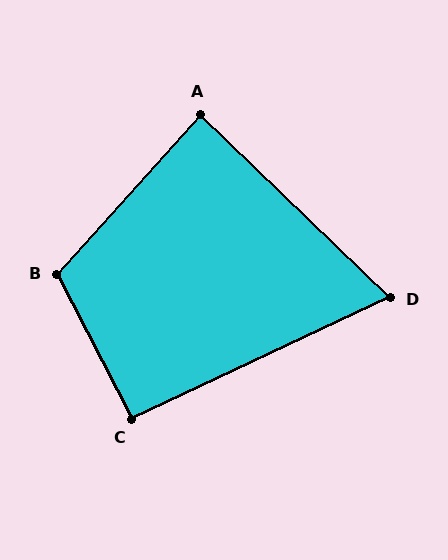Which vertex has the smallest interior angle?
D, at approximately 69 degrees.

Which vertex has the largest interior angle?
B, at approximately 111 degrees.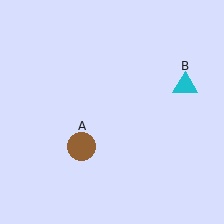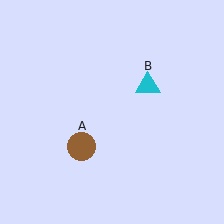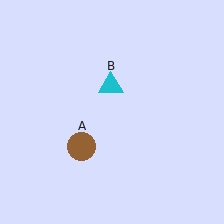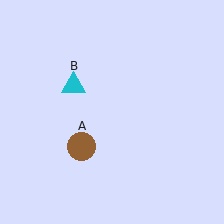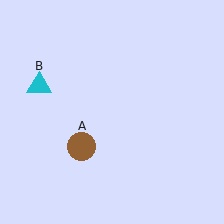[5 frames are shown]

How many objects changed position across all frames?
1 object changed position: cyan triangle (object B).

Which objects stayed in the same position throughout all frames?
Brown circle (object A) remained stationary.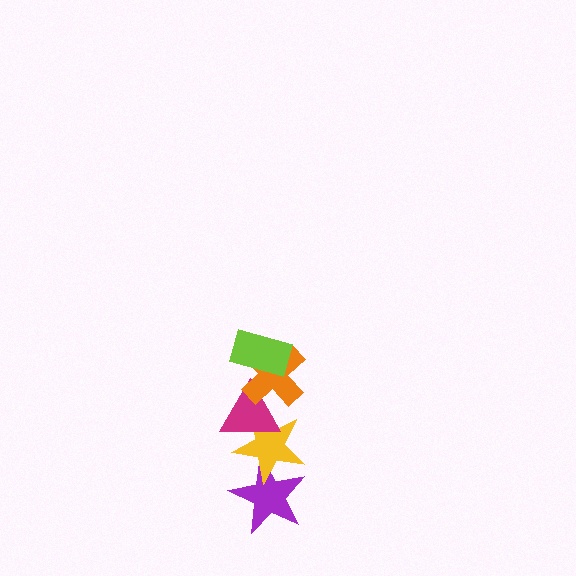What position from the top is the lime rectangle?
The lime rectangle is 1st from the top.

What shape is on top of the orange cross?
The lime rectangle is on top of the orange cross.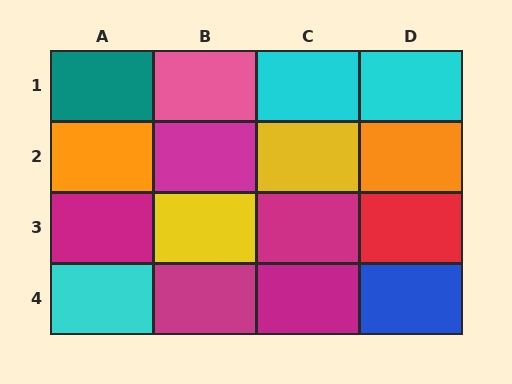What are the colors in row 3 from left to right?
Magenta, yellow, magenta, red.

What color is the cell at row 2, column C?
Yellow.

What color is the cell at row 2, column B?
Magenta.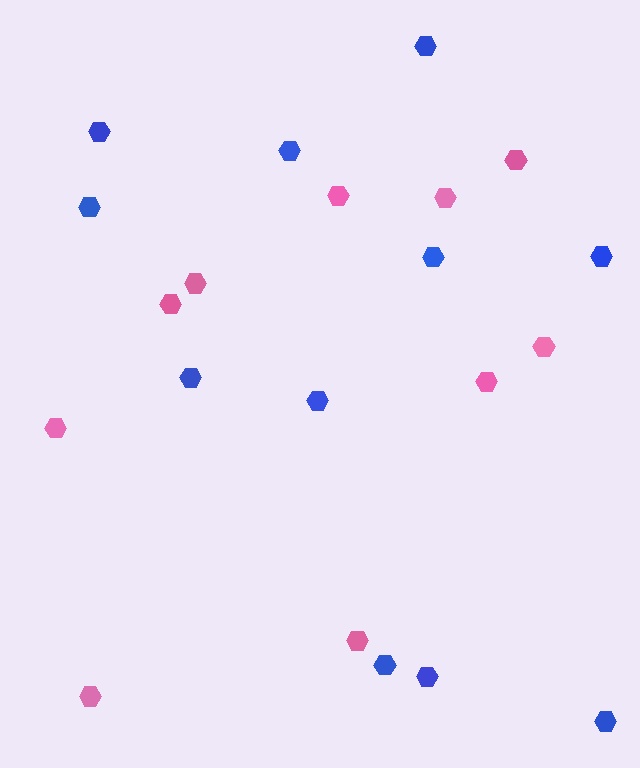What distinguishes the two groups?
There are 2 groups: one group of pink hexagons (10) and one group of blue hexagons (11).